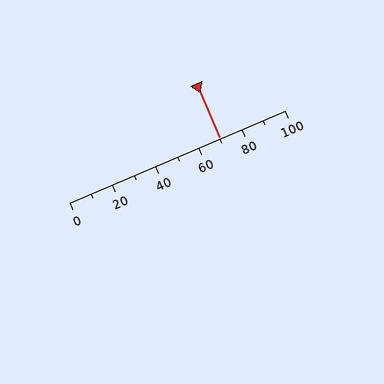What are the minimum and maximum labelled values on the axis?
The axis runs from 0 to 100.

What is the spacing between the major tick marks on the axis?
The major ticks are spaced 20 apart.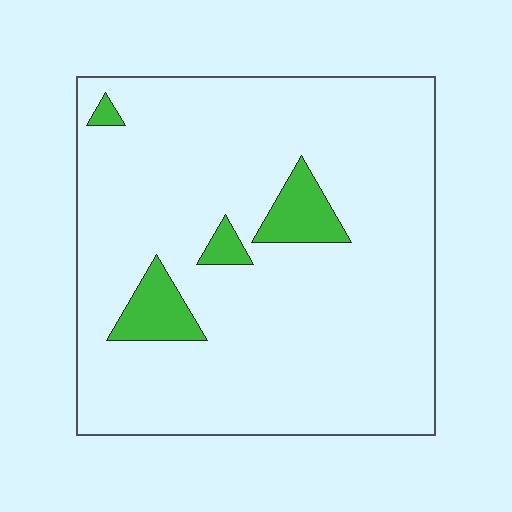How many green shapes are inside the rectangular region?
4.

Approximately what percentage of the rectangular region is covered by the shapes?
Approximately 10%.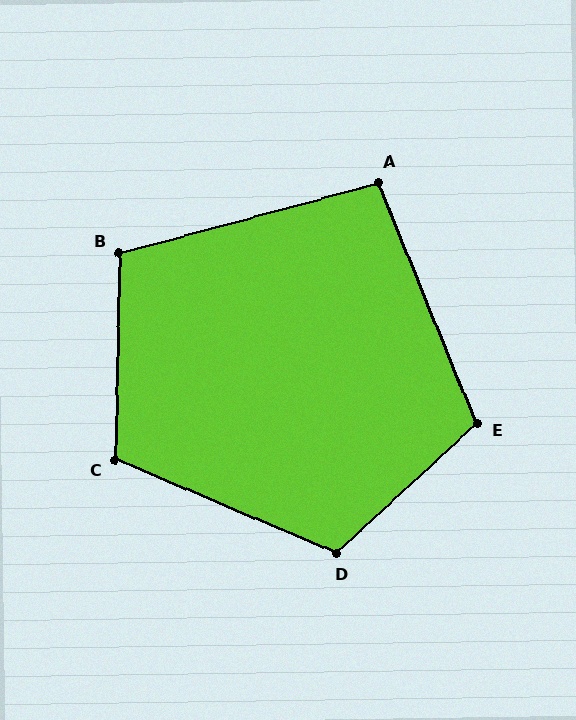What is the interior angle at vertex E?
Approximately 111 degrees (obtuse).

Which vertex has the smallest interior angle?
A, at approximately 97 degrees.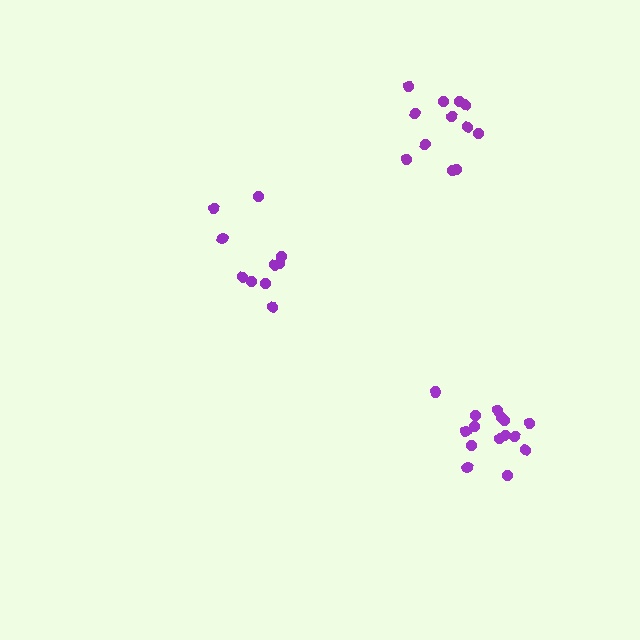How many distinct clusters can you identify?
There are 3 distinct clusters.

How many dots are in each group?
Group 1: 10 dots, Group 2: 12 dots, Group 3: 15 dots (37 total).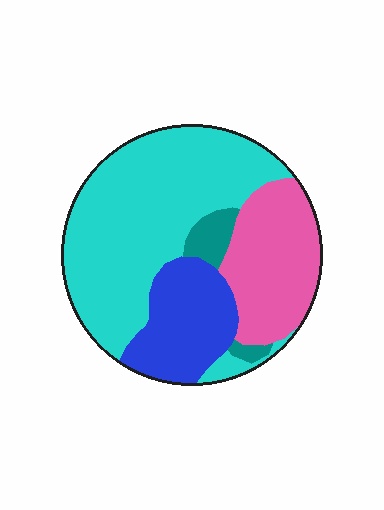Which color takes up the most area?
Cyan, at roughly 50%.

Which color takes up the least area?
Teal, at roughly 5%.